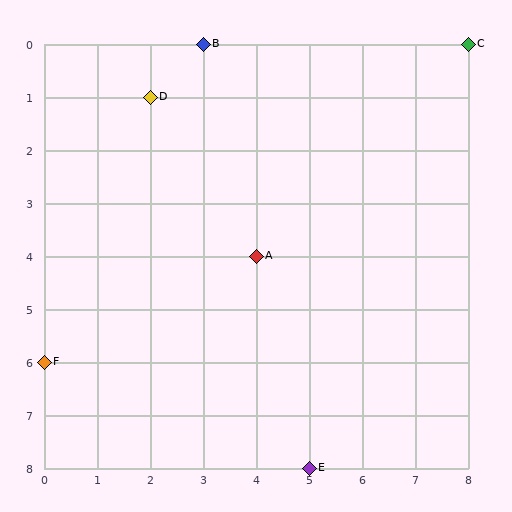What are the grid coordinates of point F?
Point F is at grid coordinates (0, 6).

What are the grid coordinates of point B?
Point B is at grid coordinates (3, 0).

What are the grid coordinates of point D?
Point D is at grid coordinates (2, 1).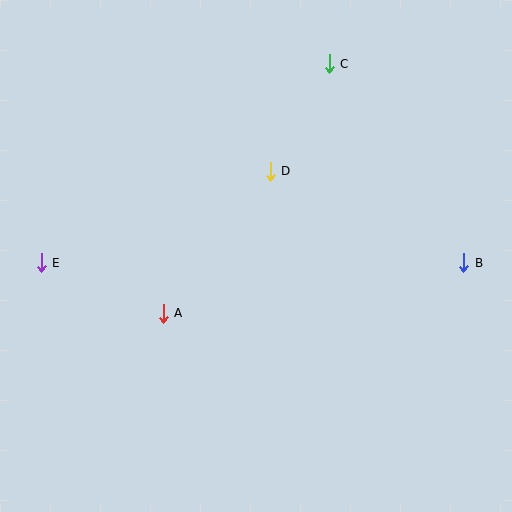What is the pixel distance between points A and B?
The distance between A and B is 305 pixels.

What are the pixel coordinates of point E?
Point E is at (41, 263).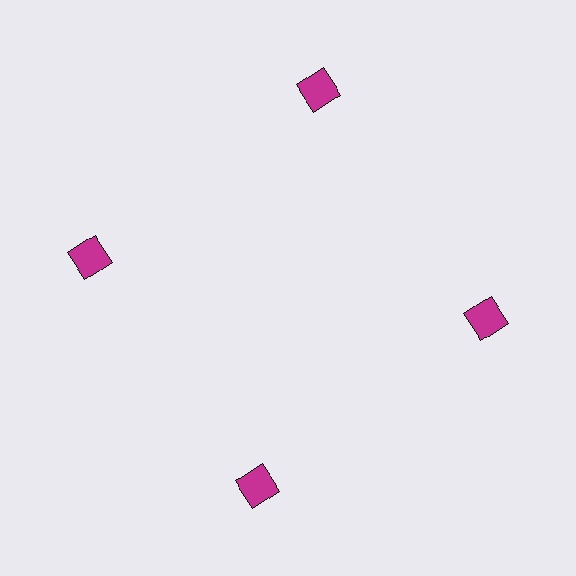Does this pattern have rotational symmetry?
Yes, this pattern has 4-fold rotational symmetry. It looks the same after rotating 90 degrees around the center.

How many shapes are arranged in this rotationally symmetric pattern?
There are 4 shapes, arranged in 4 groups of 1.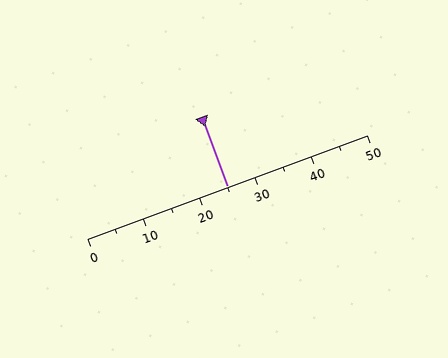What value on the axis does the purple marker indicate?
The marker indicates approximately 25.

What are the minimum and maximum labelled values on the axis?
The axis runs from 0 to 50.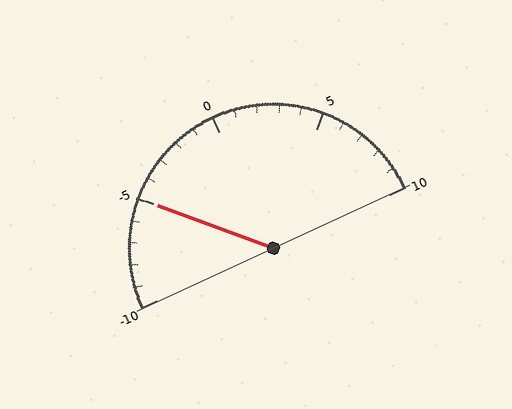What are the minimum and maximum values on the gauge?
The gauge ranges from -10 to 10.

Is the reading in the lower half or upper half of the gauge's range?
The reading is in the lower half of the range (-10 to 10).